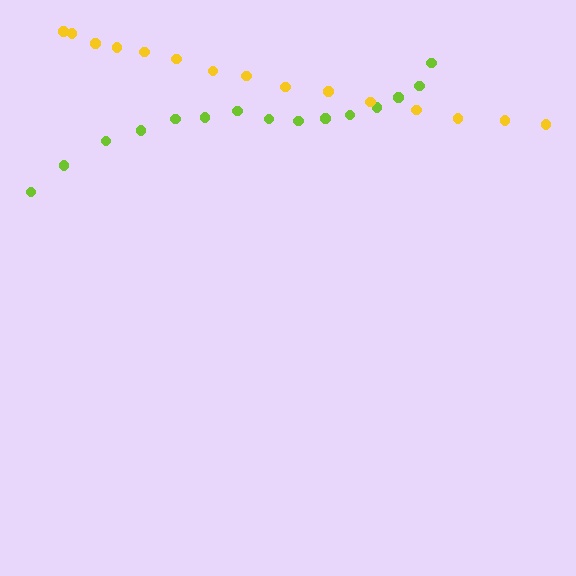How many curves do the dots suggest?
There are 2 distinct paths.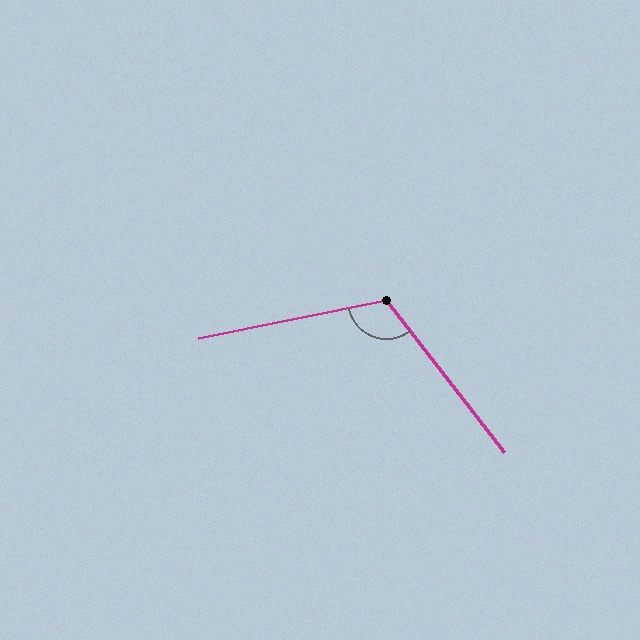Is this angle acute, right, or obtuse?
It is obtuse.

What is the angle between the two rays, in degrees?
Approximately 116 degrees.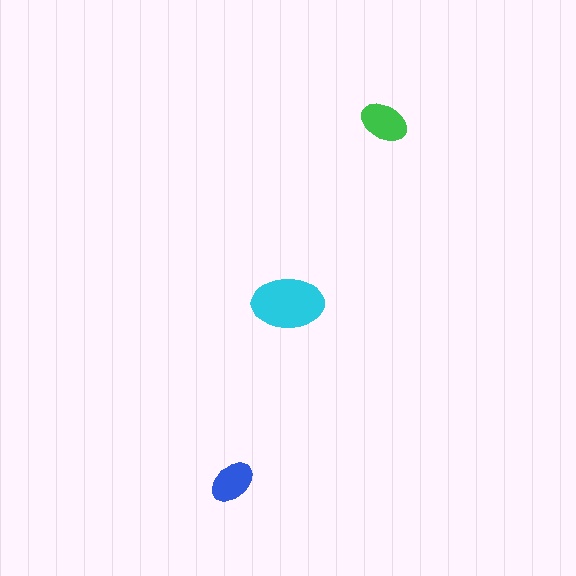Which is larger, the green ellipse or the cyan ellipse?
The cyan one.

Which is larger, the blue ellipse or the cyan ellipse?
The cyan one.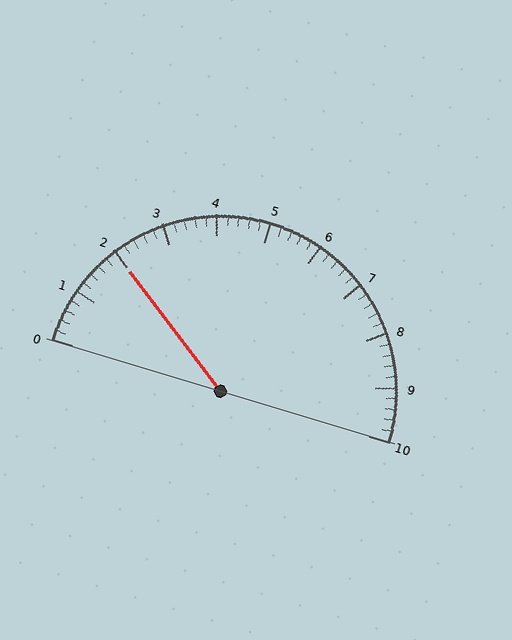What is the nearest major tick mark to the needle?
The nearest major tick mark is 2.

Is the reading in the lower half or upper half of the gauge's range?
The reading is in the lower half of the range (0 to 10).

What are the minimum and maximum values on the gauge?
The gauge ranges from 0 to 10.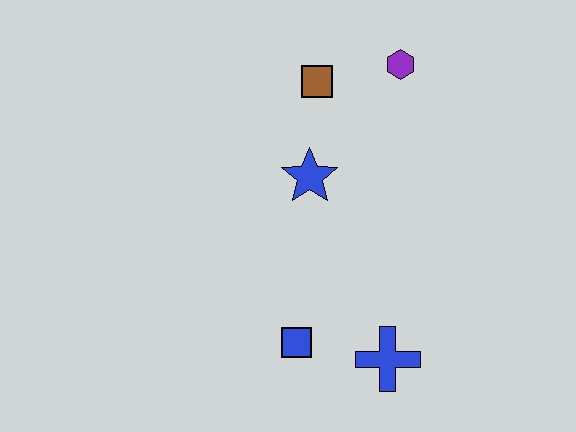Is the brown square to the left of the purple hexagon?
Yes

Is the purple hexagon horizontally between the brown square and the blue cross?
No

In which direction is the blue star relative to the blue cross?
The blue star is above the blue cross.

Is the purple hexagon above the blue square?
Yes